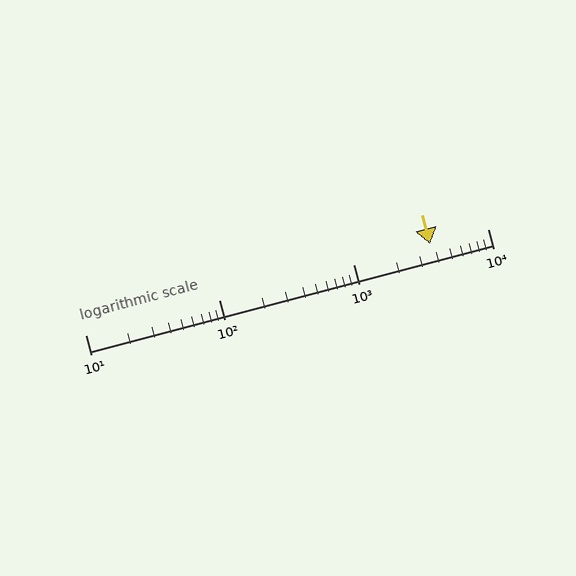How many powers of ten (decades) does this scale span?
The scale spans 3 decades, from 10 to 10000.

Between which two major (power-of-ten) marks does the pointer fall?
The pointer is between 1000 and 10000.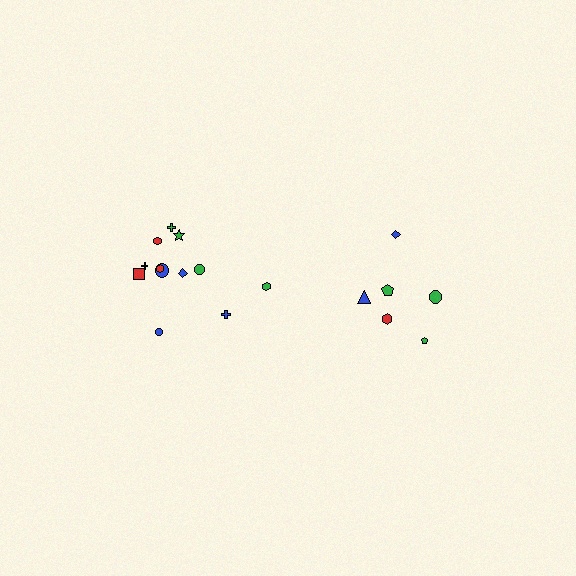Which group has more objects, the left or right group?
The left group.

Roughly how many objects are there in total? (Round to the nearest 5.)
Roughly 20 objects in total.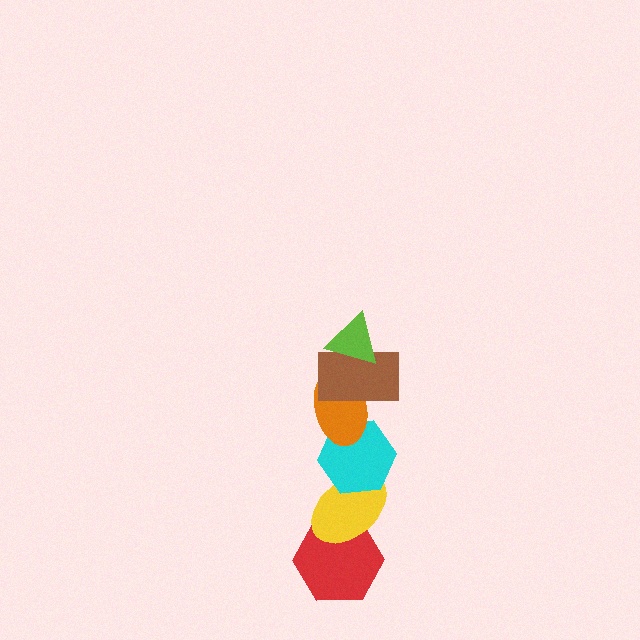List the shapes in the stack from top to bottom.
From top to bottom: the lime triangle, the brown rectangle, the orange ellipse, the cyan hexagon, the yellow ellipse, the red hexagon.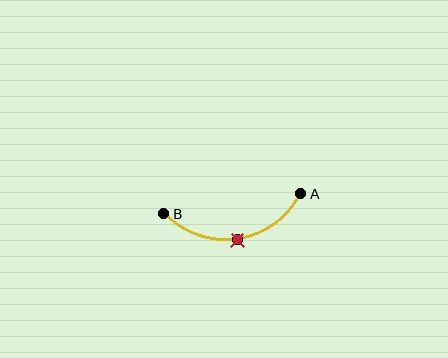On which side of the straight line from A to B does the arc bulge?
The arc bulges below the straight line connecting A and B.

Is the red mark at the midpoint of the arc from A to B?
Yes. The red mark lies on the arc at equal arc-length from both A and B — it is the arc midpoint.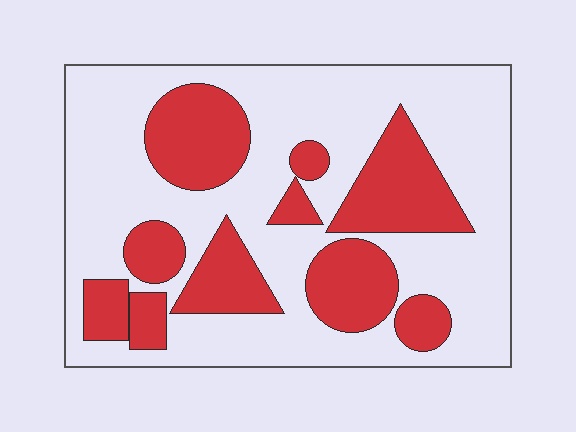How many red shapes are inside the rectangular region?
10.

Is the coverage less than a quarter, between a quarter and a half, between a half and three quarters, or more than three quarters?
Between a quarter and a half.